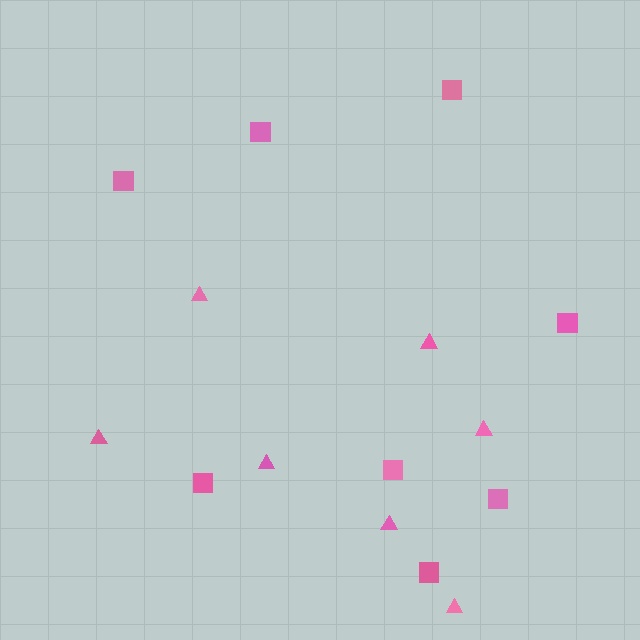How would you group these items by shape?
There are 2 groups: one group of triangles (7) and one group of squares (8).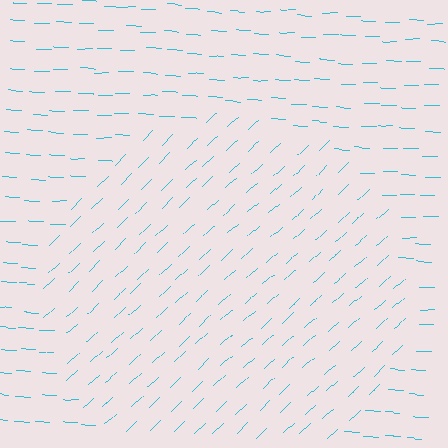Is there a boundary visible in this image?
Yes, there is a texture boundary formed by a change in line orientation.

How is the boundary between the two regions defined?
The boundary is defined purely by a change in line orientation (approximately 45 degrees difference). All lines are the same color and thickness.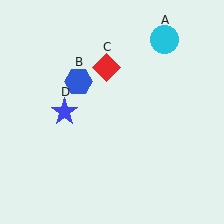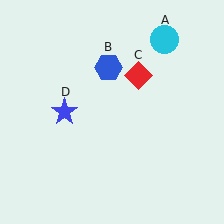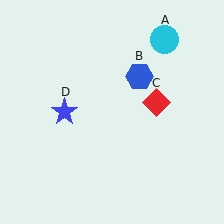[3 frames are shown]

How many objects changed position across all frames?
2 objects changed position: blue hexagon (object B), red diamond (object C).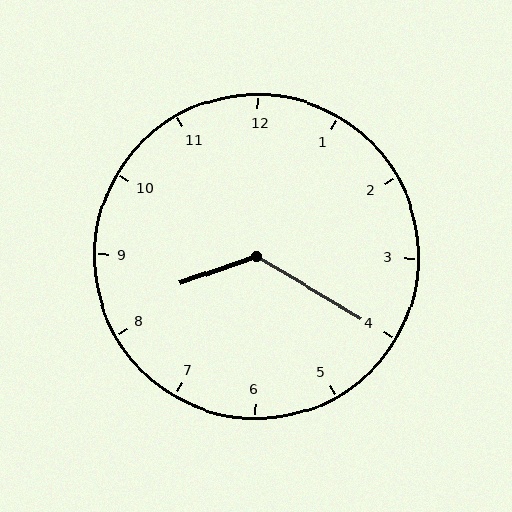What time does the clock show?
8:20.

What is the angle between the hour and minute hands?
Approximately 130 degrees.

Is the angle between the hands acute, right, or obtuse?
It is obtuse.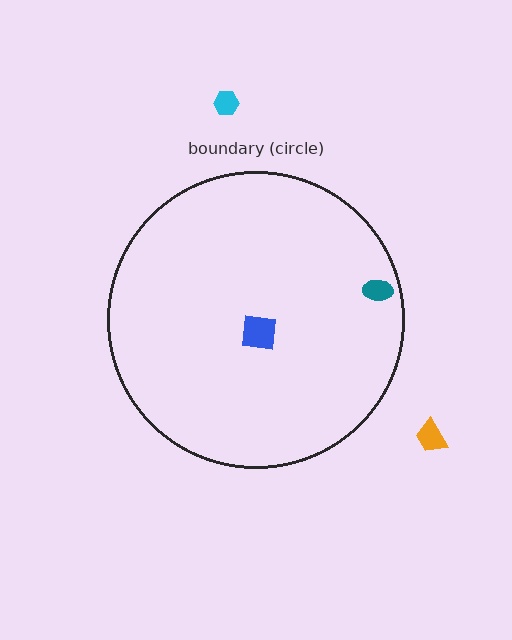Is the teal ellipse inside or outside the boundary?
Inside.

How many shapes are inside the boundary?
2 inside, 2 outside.